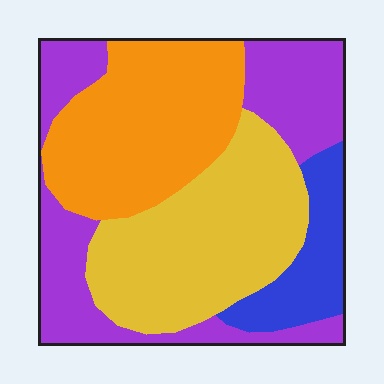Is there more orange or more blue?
Orange.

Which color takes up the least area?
Blue, at roughly 10%.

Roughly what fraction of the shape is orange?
Orange covers 29% of the shape.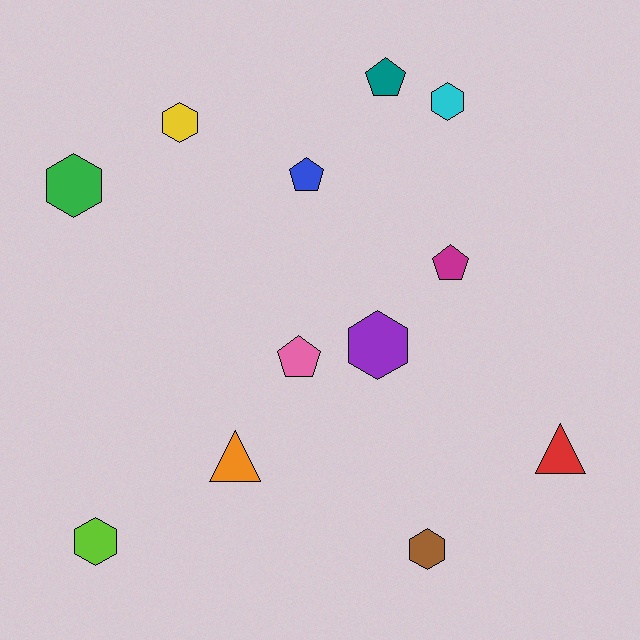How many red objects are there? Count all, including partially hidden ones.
There is 1 red object.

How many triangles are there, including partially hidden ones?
There are 2 triangles.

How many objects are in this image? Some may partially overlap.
There are 12 objects.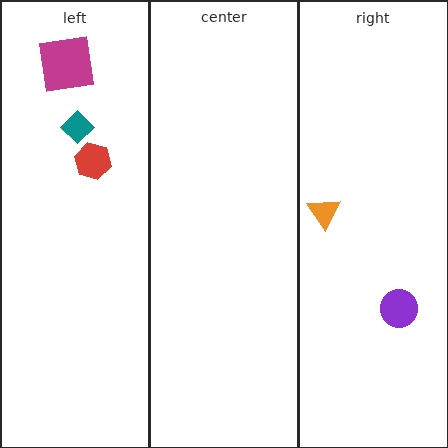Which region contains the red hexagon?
The left region.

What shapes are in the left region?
The magenta square, the teal diamond, the red hexagon.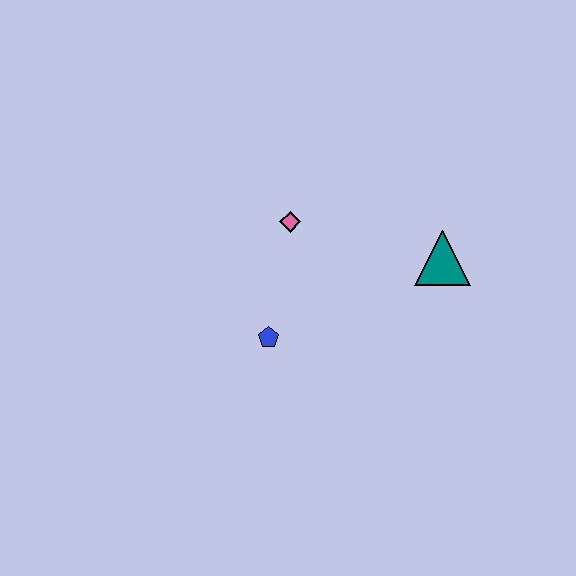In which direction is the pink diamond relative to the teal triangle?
The pink diamond is to the left of the teal triangle.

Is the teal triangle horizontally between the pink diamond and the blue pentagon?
No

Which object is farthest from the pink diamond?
The teal triangle is farthest from the pink diamond.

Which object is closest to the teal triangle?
The pink diamond is closest to the teal triangle.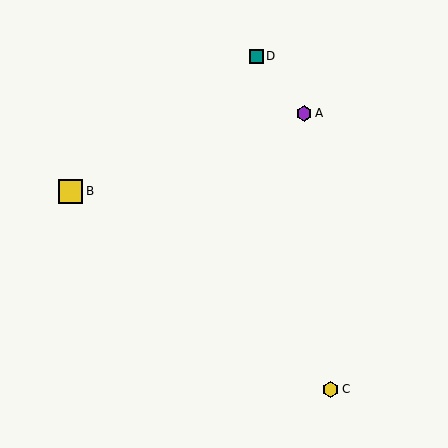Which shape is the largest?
The yellow square (labeled B) is the largest.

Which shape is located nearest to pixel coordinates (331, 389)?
The yellow hexagon (labeled C) at (331, 389) is nearest to that location.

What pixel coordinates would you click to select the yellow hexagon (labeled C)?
Click at (331, 389) to select the yellow hexagon C.